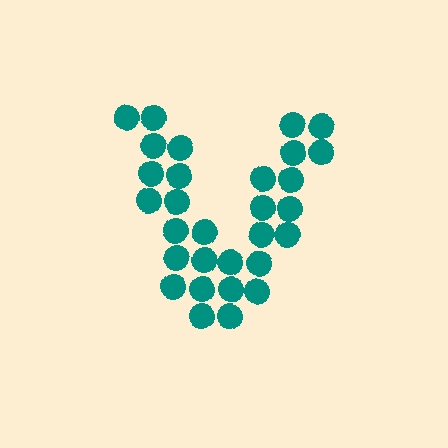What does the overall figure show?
The overall figure shows the letter V.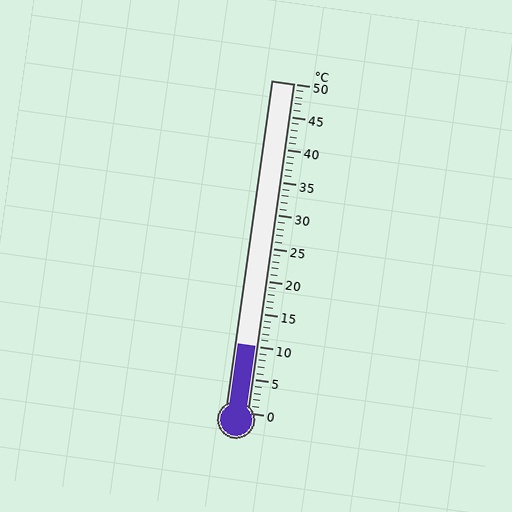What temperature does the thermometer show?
The thermometer shows approximately 10°C.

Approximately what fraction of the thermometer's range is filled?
The thermometer is filled to approximately 20% of its range.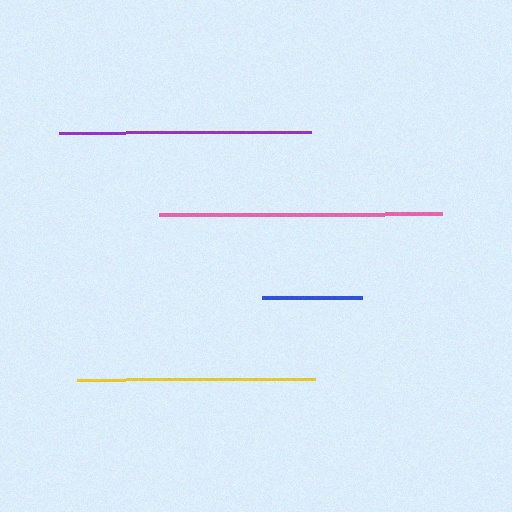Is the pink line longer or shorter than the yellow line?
The pink line is longer than the yellow line.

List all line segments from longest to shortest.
From longest to shortest: pink, purple, yellow, blue.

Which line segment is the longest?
The pink line is the longest at approximately 283 pixels.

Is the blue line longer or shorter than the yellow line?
The yellow line is longer than the blue line.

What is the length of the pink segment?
The pink segment is approximately 283 pixels long.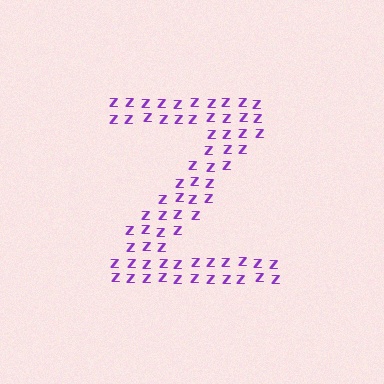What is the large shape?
The large shape is the letter Z.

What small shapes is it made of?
It is made of small letter Z's.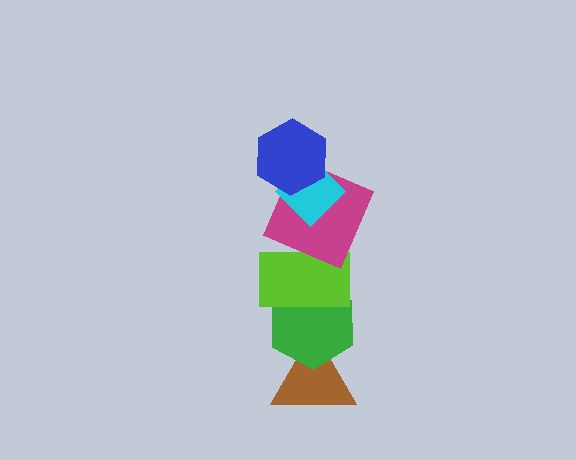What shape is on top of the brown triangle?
The green hexagon is on top of the brown triangle.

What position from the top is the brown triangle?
The brown triangle is 6th from the top.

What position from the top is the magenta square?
The magenta square is 3rd from the top.